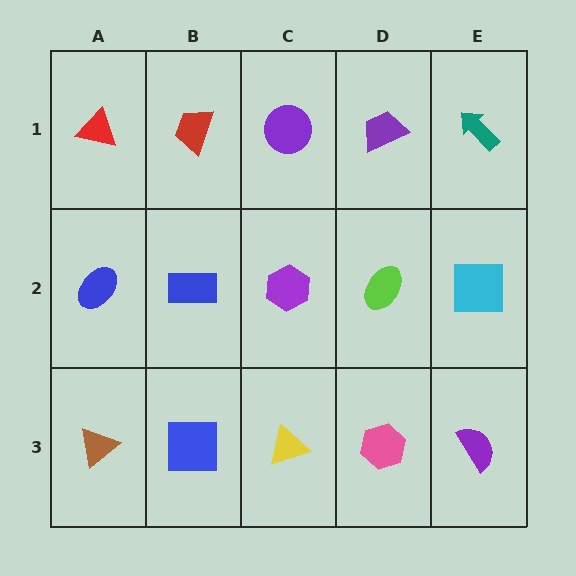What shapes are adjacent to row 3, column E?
A cyan square (row 2, column E), a pink hexagon (row 3, column D).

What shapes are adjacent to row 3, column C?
A purple hexagon (row 2, column C), a blue square (row 3, column B), a pink hexagon (row 3, column D).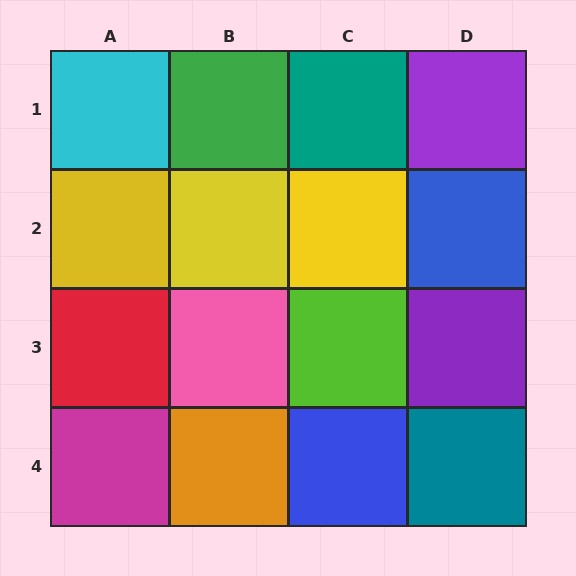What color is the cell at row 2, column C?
Yellow.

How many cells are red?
1 cell is red.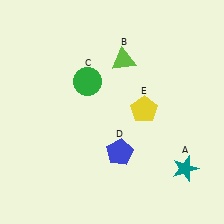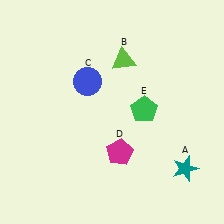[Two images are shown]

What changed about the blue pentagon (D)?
In Image 1, D is blue. In Image 2, it changed to magenta.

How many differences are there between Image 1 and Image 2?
There are 3 differences between the two images.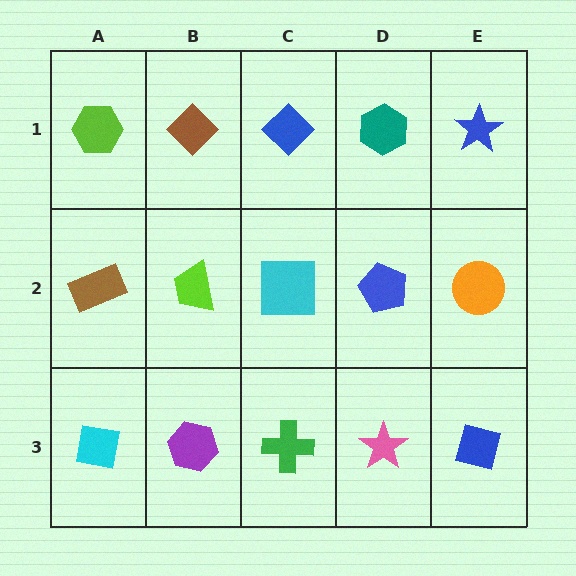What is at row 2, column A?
A brown rectangle.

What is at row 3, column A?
A cyan square.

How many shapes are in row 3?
5 shapes.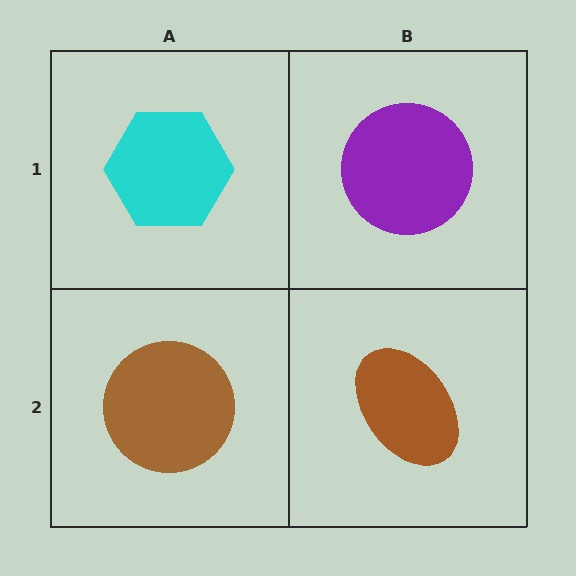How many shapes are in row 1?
2 shapes.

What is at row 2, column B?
A brown ellipse.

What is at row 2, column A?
A brown circle.